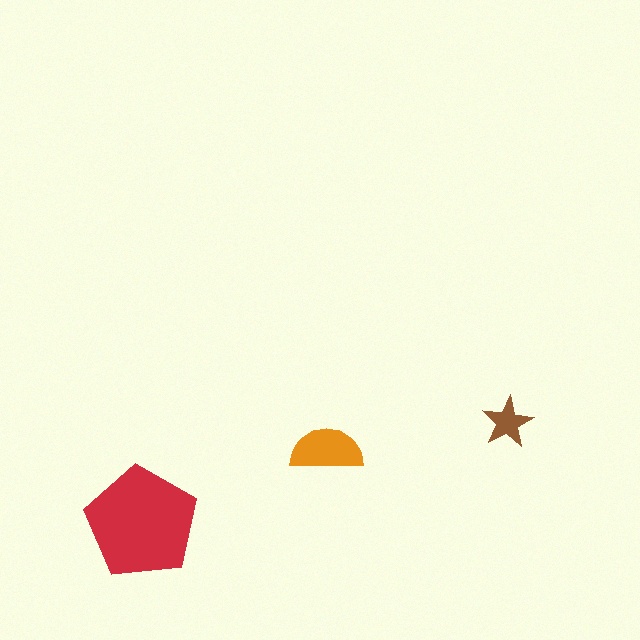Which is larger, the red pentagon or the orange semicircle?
The red pentagon.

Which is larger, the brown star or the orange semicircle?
The orange semicircle.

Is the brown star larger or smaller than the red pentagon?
Smaller.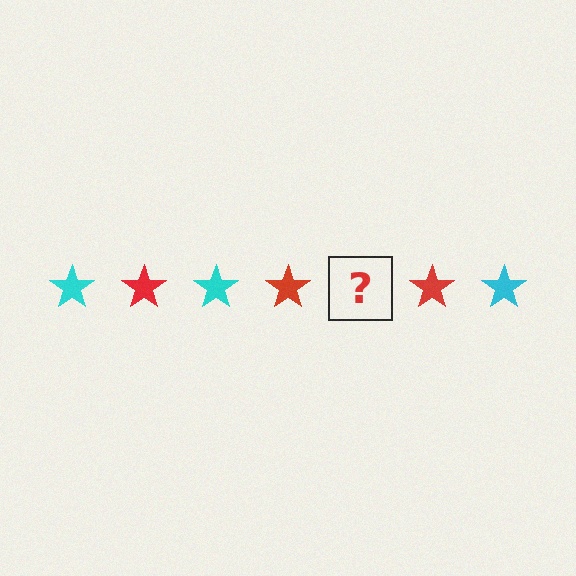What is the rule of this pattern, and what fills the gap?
The rule is that the pattern cycles through cyan, red stars. The gap should be filled with a cyan star.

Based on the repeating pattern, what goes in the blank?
The blank should be a cyan star.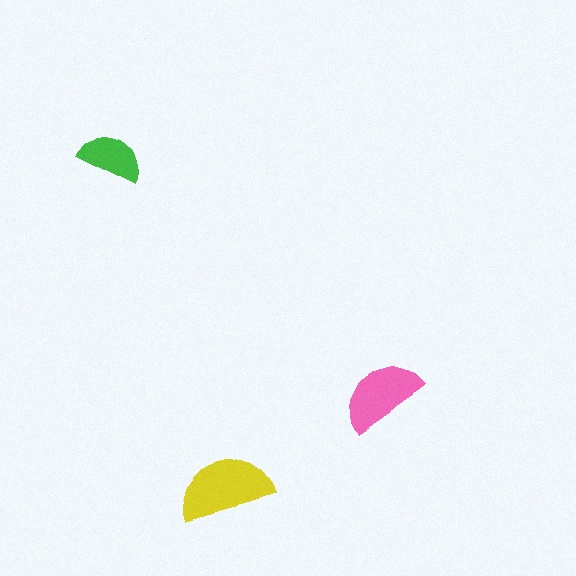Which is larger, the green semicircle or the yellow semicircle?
The yellow one.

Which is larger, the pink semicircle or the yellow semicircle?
The yellow one.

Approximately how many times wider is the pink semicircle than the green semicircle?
About 1.5 times wider.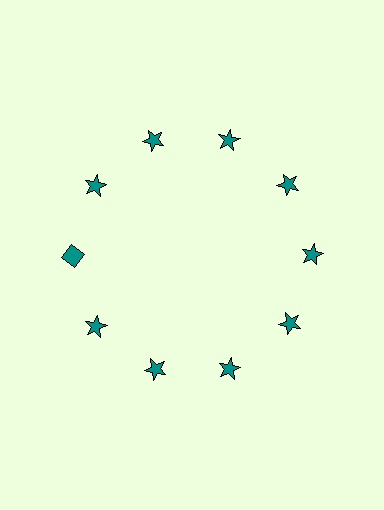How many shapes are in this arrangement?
There are 10 shapes arranged in a ring pattern.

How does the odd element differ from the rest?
It has a different shape: diamond instead of star.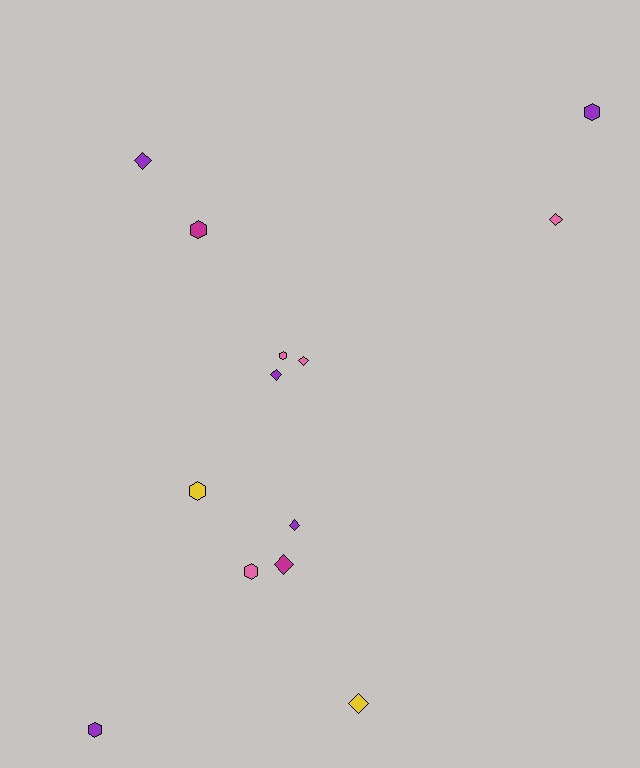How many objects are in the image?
There are 13 objects.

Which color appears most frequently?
Purple, with 5 objects.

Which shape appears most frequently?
Diamond, with 7 objects.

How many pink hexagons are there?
There are 2 pink hexagons.